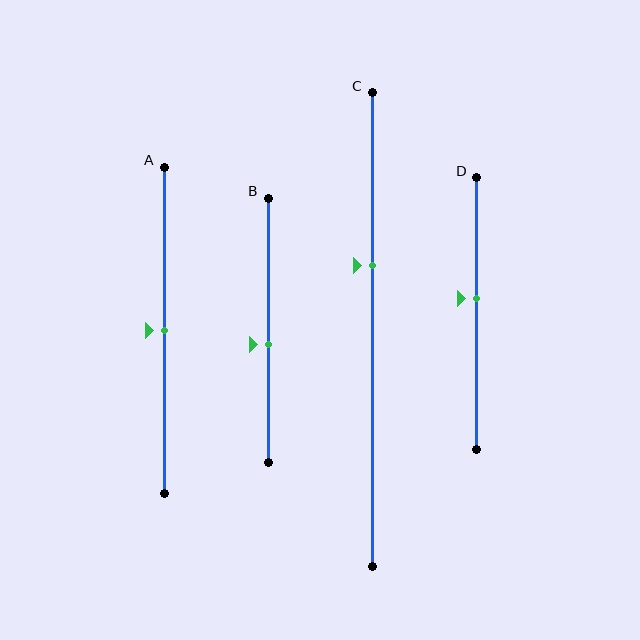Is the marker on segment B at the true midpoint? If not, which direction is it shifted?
No, the marker on segment B is shifted downward by about 5% of the segment length.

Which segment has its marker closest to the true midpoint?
Segment A has its marker closest to the true midpoint.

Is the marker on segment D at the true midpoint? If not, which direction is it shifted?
No, the marker on segment D is shifted upward by about 6% of the segment length.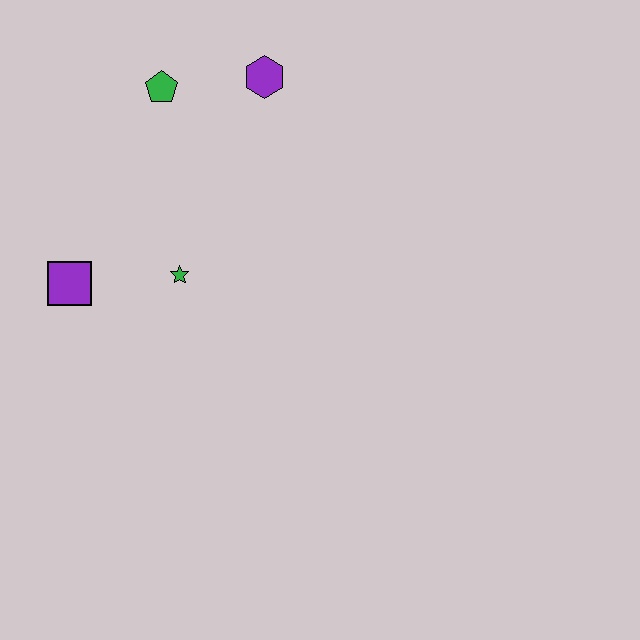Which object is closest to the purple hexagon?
The green pentagon is closest to the purple hexagon.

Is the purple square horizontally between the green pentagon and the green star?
No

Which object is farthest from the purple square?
The purple hexagon is farthest from the purple square.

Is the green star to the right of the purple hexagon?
No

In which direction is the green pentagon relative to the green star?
The green pentagon is above the green star.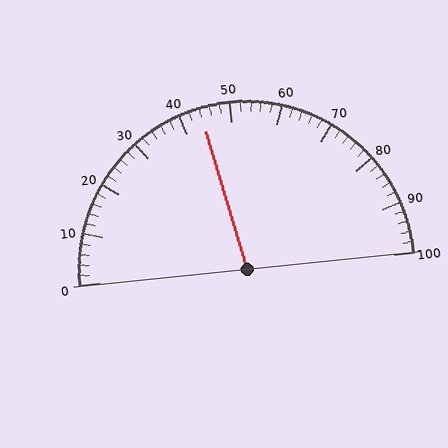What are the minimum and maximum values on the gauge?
The gauge ranges from 0 to 100.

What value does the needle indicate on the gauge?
The needle indicates approximately 44.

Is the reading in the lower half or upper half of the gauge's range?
The reading is in the lower half of the range (0 to 100).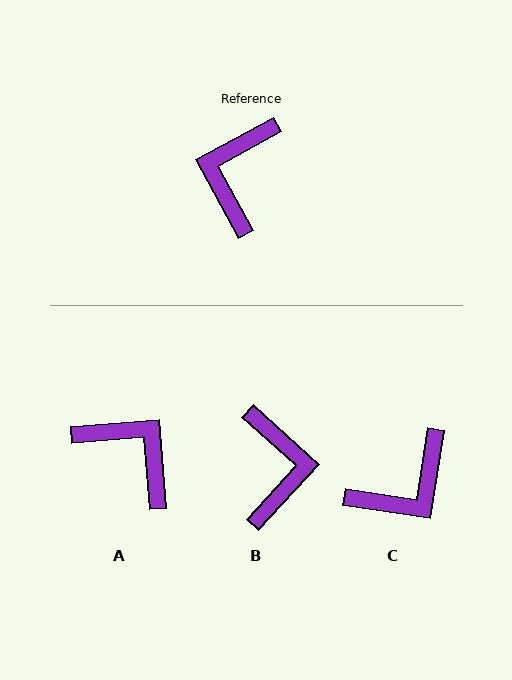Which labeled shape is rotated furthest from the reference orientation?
B, about 161 degrees away.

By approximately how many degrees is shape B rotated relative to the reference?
Approximately 161 degrees clockwise.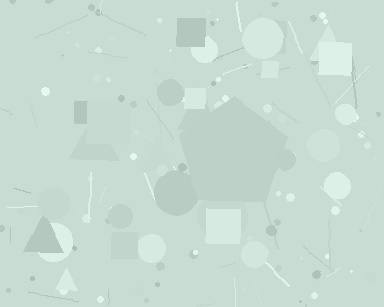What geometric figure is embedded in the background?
A pentagon is embedded in the background.